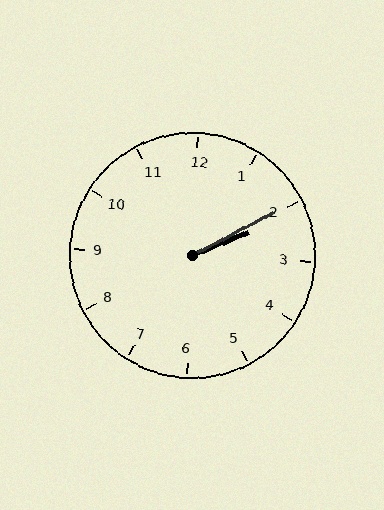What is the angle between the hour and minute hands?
Approximately 5 degrees.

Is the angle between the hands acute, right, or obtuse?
It is acute.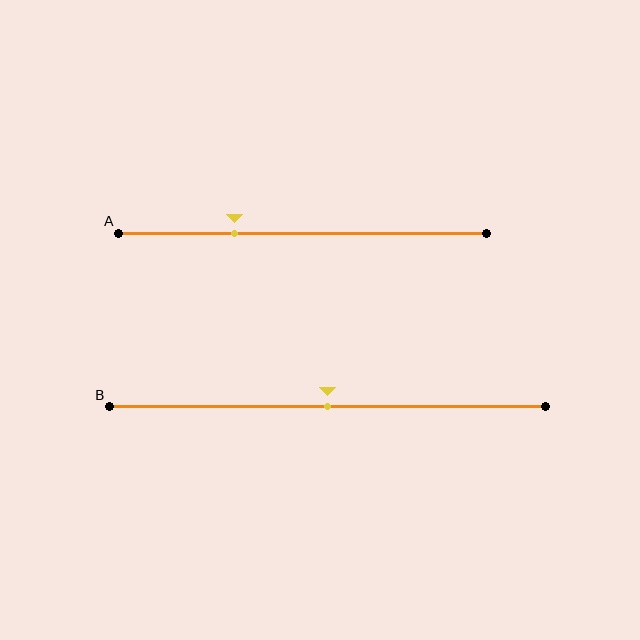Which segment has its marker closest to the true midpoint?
Segment B has its marker closest to the true midpoint.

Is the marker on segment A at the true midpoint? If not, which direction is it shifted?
No, the marker on segment A is shifted to the left by about 19% of the segment length.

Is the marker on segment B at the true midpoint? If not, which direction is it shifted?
Yes, the marker on segment B is at the true midpoint.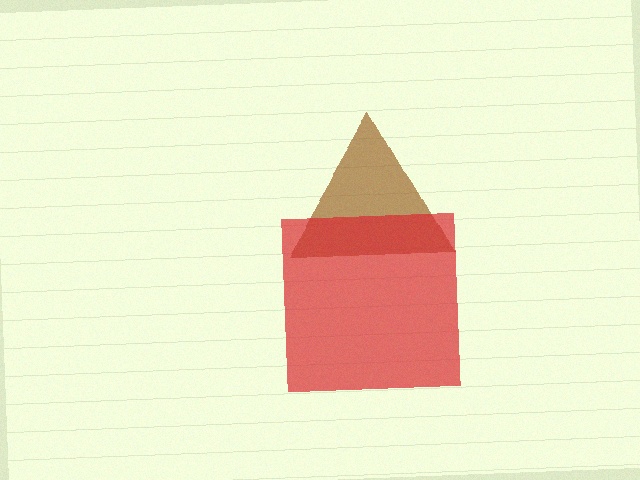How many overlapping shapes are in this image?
There are 2 overlapping shapes in the image.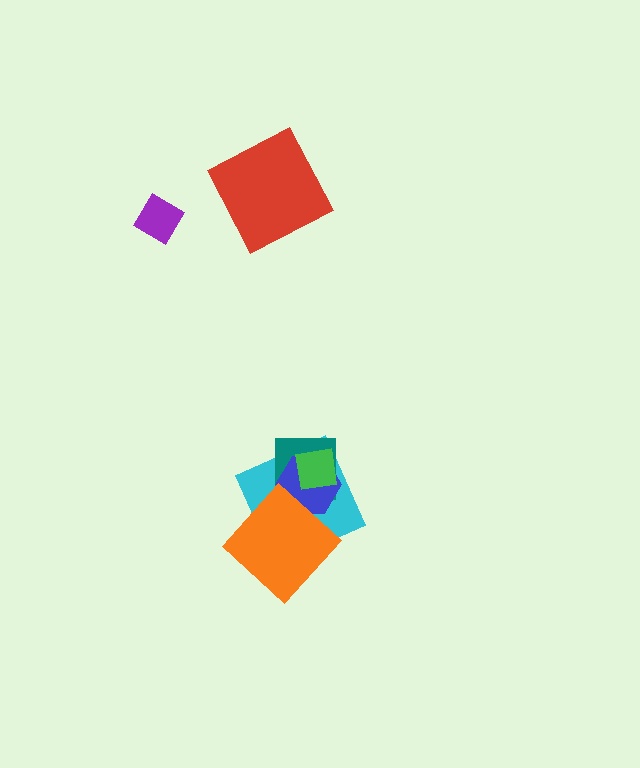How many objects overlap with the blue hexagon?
4 objects overlap with the blue hexagon.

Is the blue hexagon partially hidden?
Yes, it is partially covered by another shape.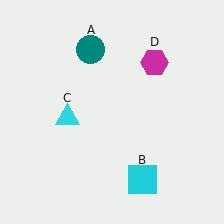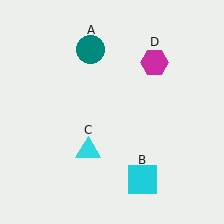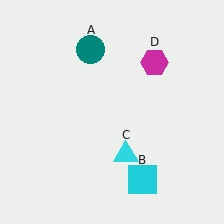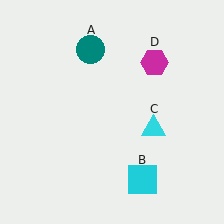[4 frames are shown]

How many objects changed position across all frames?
1 object changed position: cyan triangle (object C).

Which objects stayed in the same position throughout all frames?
Teal circle (object A) and cyan square (object B) and magenta hexagon (object D) remained stationary.